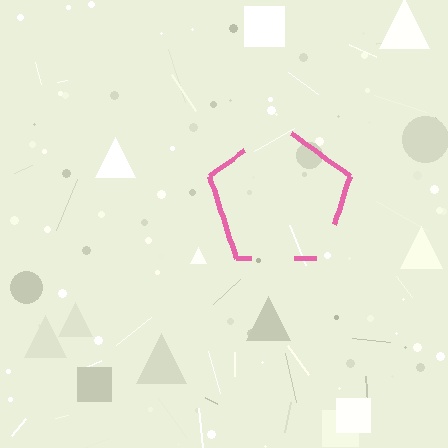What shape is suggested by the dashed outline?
The dashed outline suggests a pentagon.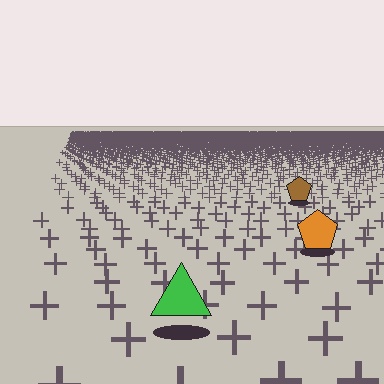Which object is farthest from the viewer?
The brown pentagon is farthest from the viewer. It appears smaller and the ground texture around it is denser.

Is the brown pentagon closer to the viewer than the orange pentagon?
No. The orange pentagon is closer — you can tell from the texture gradient: the ground texture is coarser near it.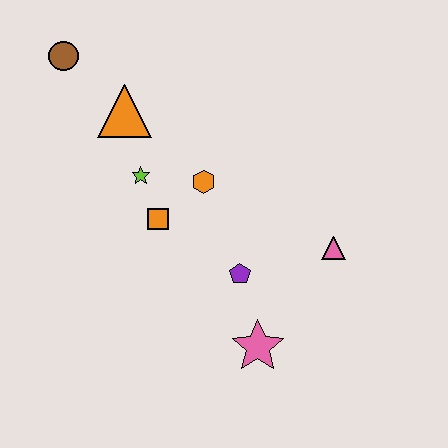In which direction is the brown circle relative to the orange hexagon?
The brown circle is to the left of the orange hexagon.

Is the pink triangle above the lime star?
No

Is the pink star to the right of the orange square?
Yes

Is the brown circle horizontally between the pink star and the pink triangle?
No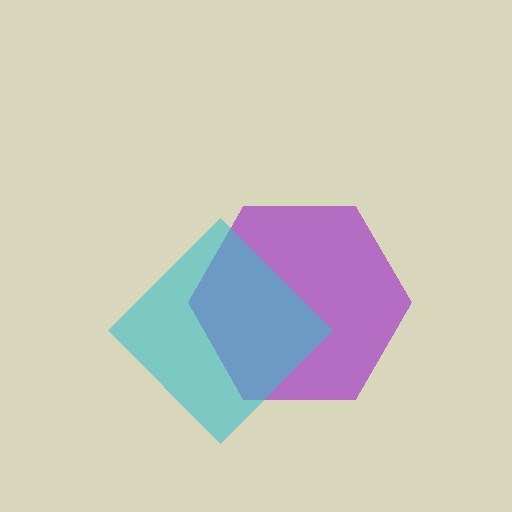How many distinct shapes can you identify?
There are 2 distinct shapes: a purple hexagon, a cyan diamond.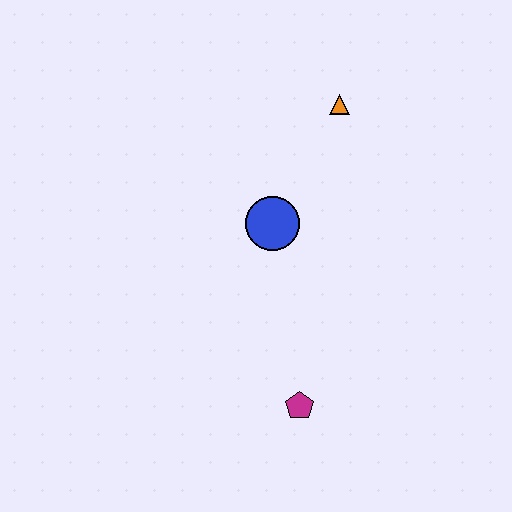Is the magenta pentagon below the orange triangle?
Yes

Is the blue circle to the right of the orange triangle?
No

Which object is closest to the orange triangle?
The blue circle is closest to the orange triangle.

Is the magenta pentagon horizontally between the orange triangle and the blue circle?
Yes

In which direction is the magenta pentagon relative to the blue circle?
The magenta pentagon is below the blue circle.